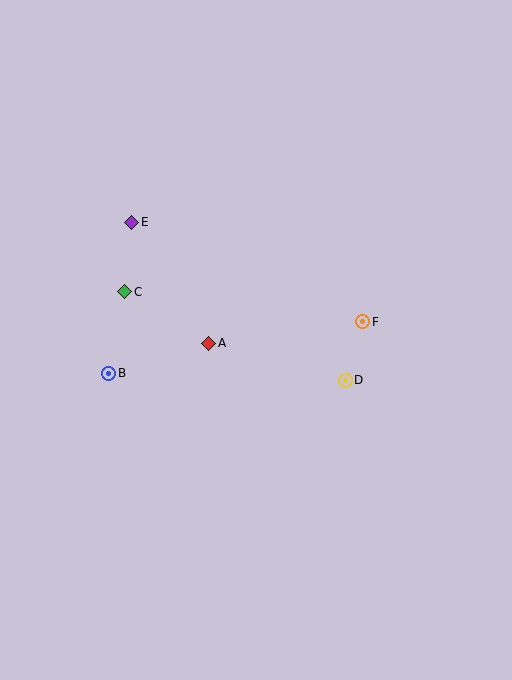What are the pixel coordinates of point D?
Point D is at (345, 380).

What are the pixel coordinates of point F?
Point F is at (363, 322).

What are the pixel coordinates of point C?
Point C is at (125, 292).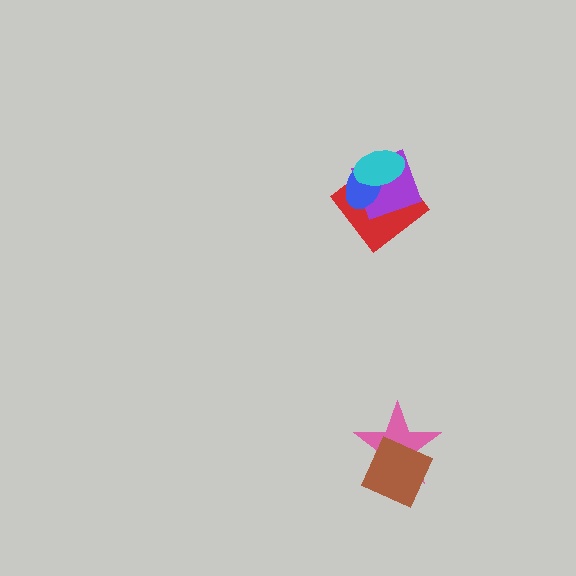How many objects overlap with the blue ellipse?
3 objects overlap with the blue ellipse.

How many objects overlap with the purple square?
3 objects overlap with the purple square.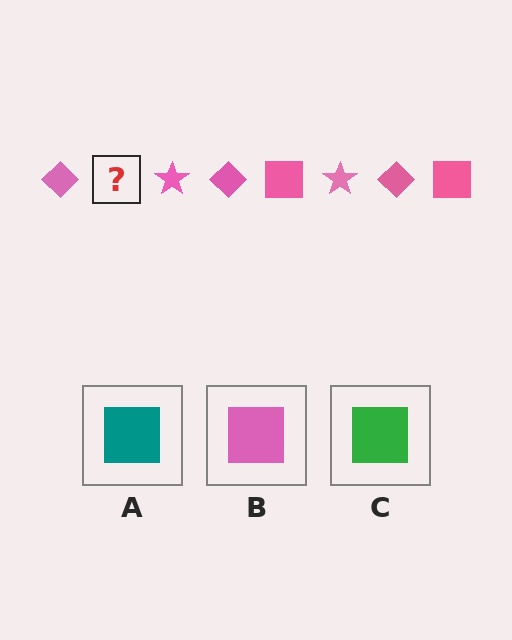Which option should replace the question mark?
Option B.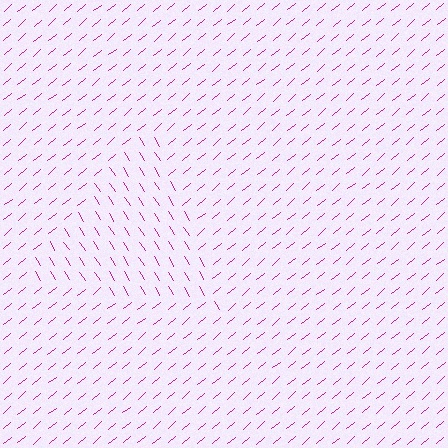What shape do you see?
I see a triangle.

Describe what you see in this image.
The image is filled with small magenta line segments. A triangle region in the image has lines oriented differently from the surrounding lines, creating a visible texture boundary.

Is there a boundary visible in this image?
Yes, there is a texture boundary formed by a change in line orientation.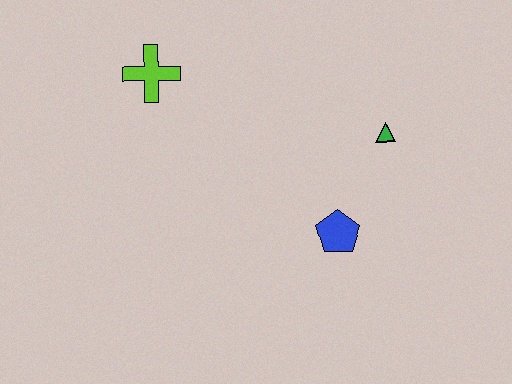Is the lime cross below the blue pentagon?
No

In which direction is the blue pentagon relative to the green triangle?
The blue pentagon is below the green triangle.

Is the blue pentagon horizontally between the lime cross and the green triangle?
Yes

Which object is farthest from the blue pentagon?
The lime cross is farthest from the blue pentagon.